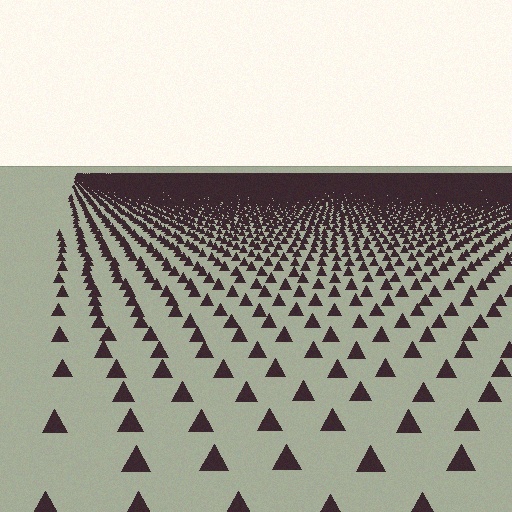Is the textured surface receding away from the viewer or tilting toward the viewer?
The surface is receding away from the viewer. Texture elements get smaller and denser toward the top.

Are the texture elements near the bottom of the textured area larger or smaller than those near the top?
Larger. Near the bottom, elements are closer to the viewer and appear at a bigger on-screen size.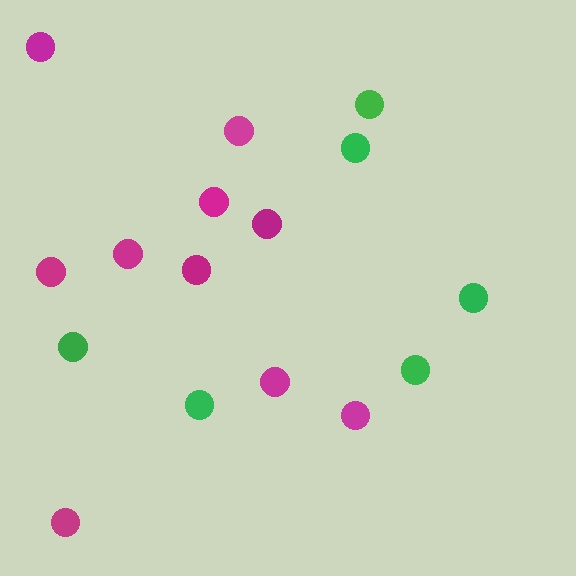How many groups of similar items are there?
There are 2 groups: one group of magenta circles (10) and one group of green circles (6).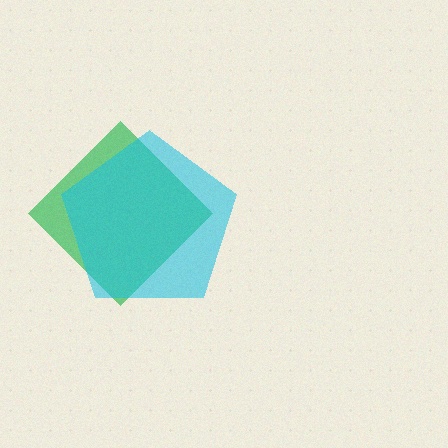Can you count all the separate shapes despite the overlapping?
Yes, there are 2 separate shapes.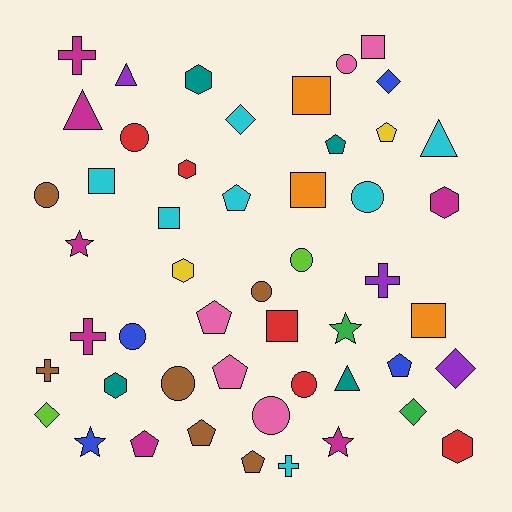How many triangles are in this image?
There are 4 triangles.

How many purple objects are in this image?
There are 3 purple objects.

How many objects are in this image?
There are 50 objects.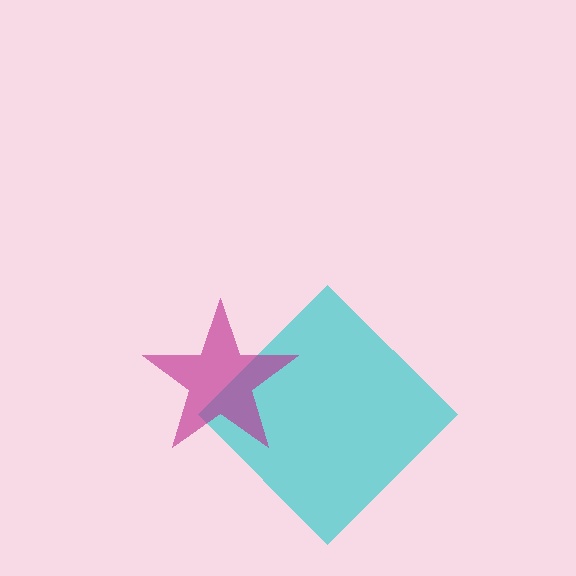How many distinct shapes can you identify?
There are 2 distinct shapes: a cyan diamond, a magenta star.